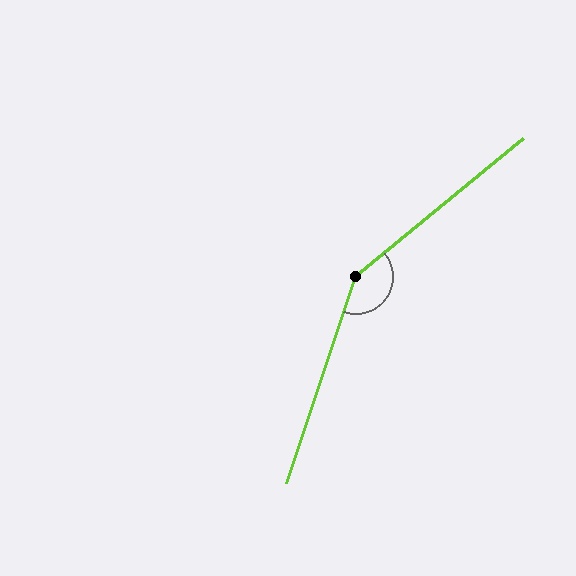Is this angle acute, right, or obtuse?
It is obtuse.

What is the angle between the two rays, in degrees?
Approximately 148 degrees.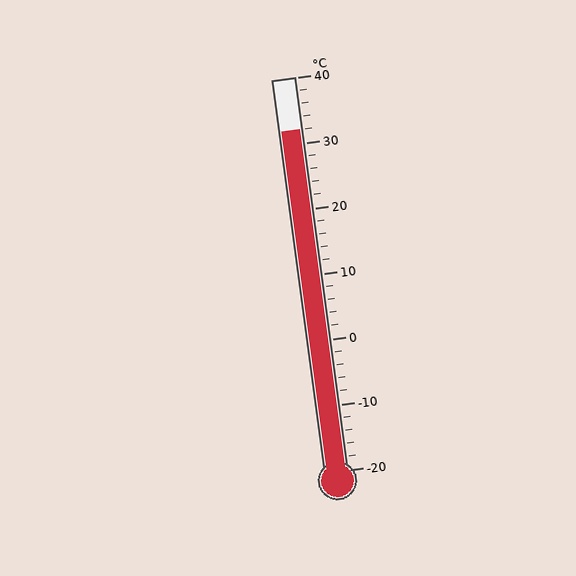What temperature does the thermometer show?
The thermometer shows approximately 32°C.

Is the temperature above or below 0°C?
The temperature is above 0°C.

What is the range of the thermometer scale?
The thermometer scale ranges from -20°C to 40°C.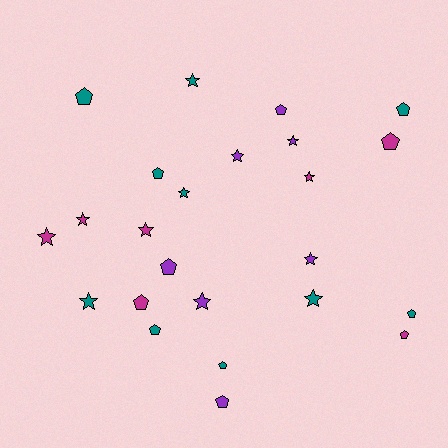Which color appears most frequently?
Teal, with 10 objects.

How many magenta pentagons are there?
There are 3 magenta pentagons.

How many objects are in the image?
There are 24 objects.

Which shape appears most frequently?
Pentagon, with 12 objects.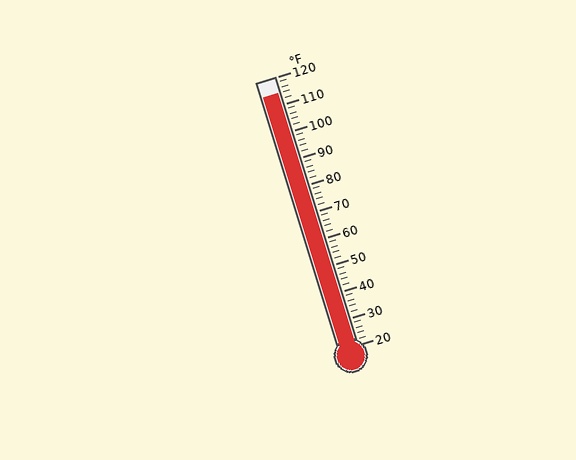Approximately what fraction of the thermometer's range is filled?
The thermometer is filled to approximately 95% of its range.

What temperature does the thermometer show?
The thermometer shows approximately 114°F.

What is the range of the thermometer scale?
The thermometer scale ranges from 20°F to 120°F.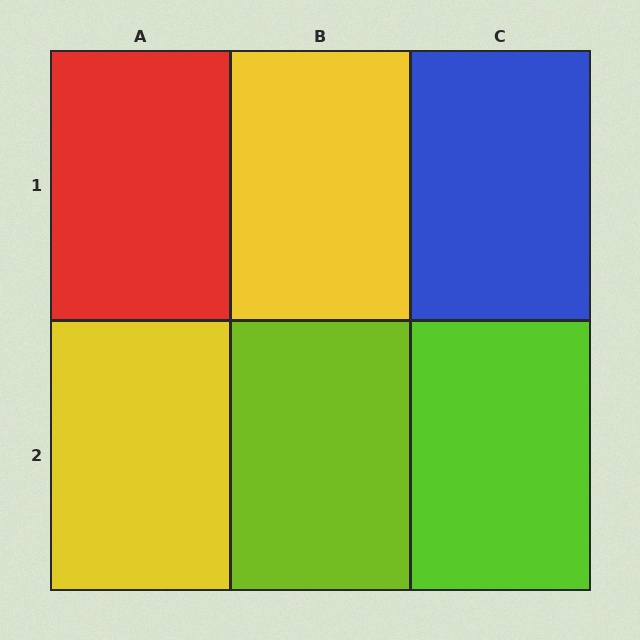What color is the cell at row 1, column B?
Yellow.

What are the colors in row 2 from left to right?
Yellow, lime, lime.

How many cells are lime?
2 cells are lime.